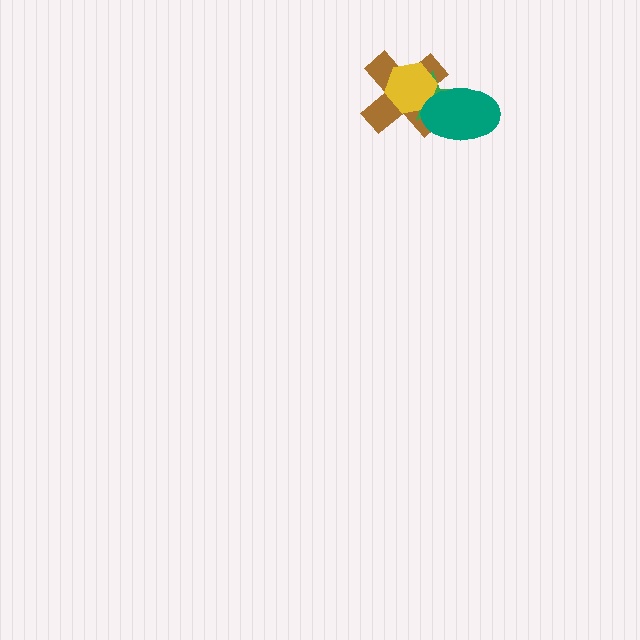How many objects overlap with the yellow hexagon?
3 objects overlap with the yellow hexagon.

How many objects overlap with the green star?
3 objects overlap with the green star.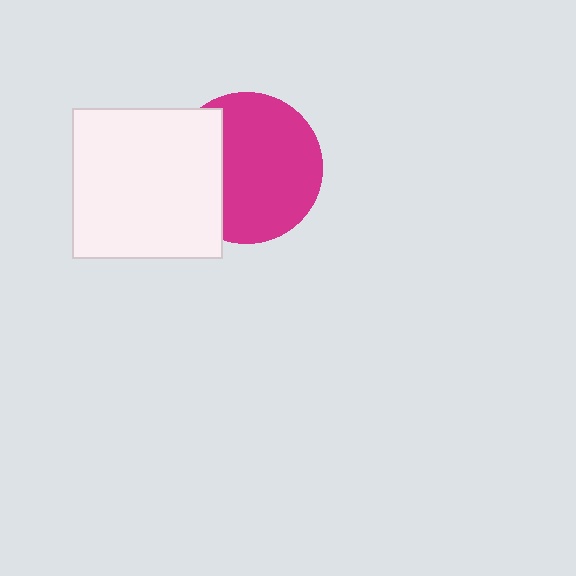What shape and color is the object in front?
The object in front is a white square.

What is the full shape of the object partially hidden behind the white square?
The partially hidden object is a magenta circle.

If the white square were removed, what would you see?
You would see the complete magenta circle.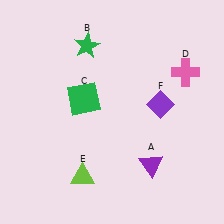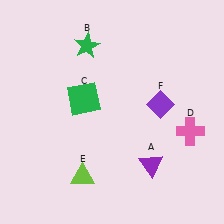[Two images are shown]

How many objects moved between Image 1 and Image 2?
1 object moved between the two images.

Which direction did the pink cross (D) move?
The pink cross (D) moved down.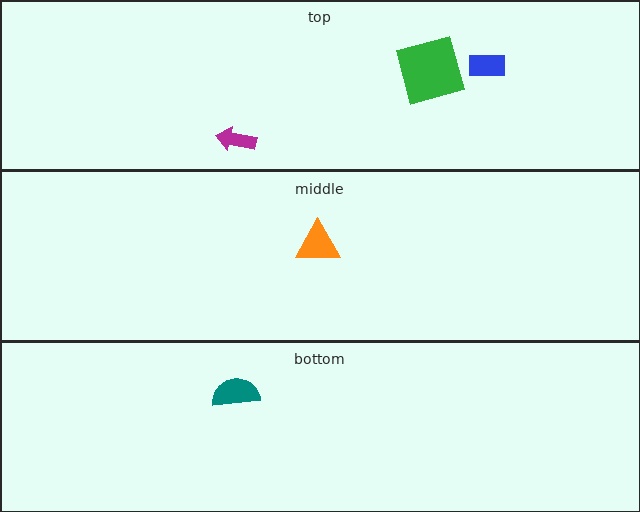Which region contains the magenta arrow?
The top region.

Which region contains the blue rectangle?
The top region.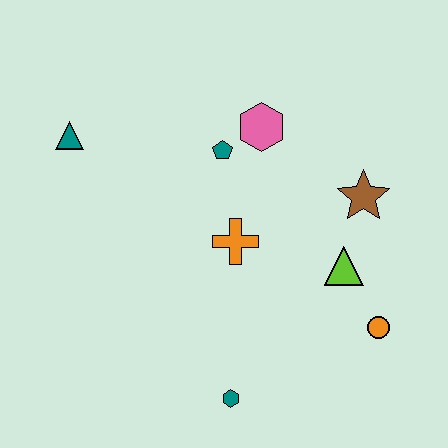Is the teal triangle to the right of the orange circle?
No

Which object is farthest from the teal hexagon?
The teal triangle is farthest from the teal hexagon.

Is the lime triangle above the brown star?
No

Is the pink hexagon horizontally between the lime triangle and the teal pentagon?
Yes